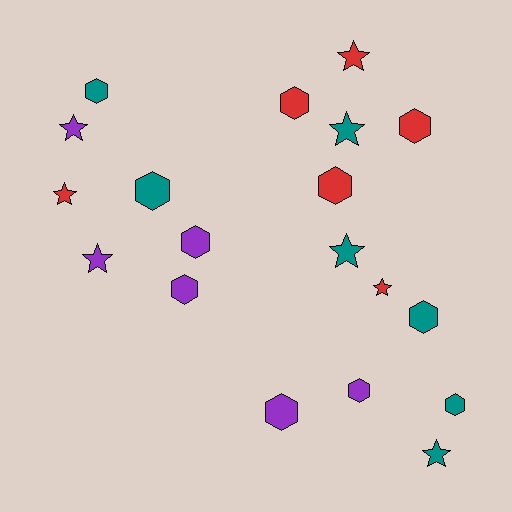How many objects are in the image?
There are 19 objects.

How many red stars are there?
There are 3 red stars.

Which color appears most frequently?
Teal, with 7 objects.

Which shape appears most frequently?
Hexagon, with 11 objects.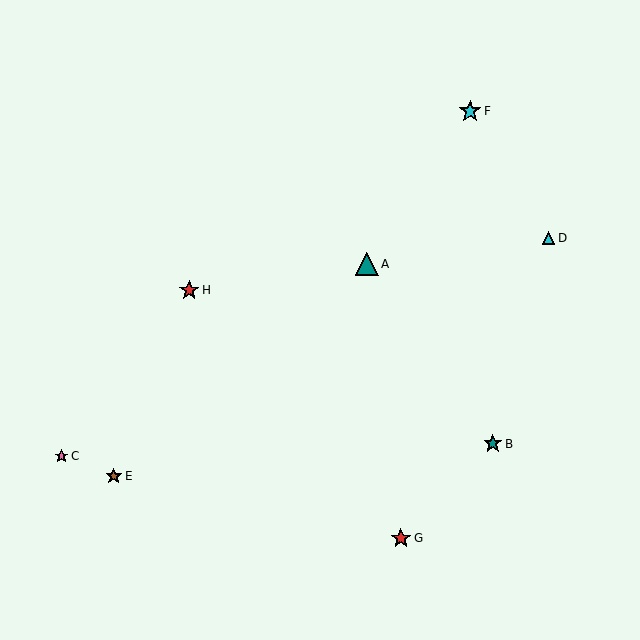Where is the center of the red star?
The center of the red star is at (401, 538).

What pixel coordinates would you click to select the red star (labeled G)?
Click at (401, 538) to select the red star G.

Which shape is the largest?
The teal triangle (labeled A) is the largest.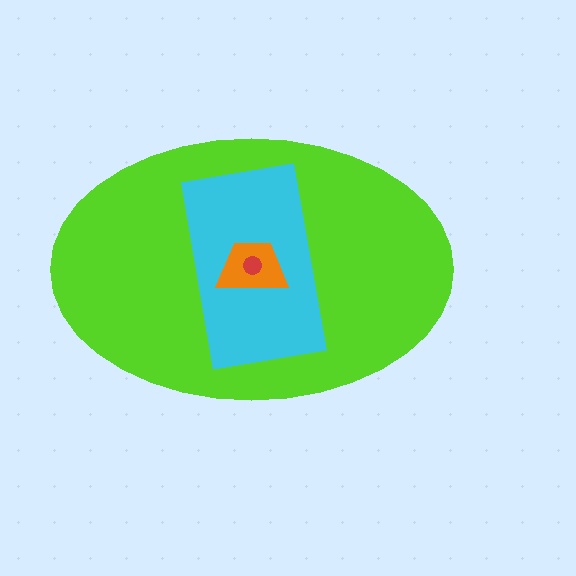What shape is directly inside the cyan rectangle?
The orange trapezoid.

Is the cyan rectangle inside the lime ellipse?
Yes.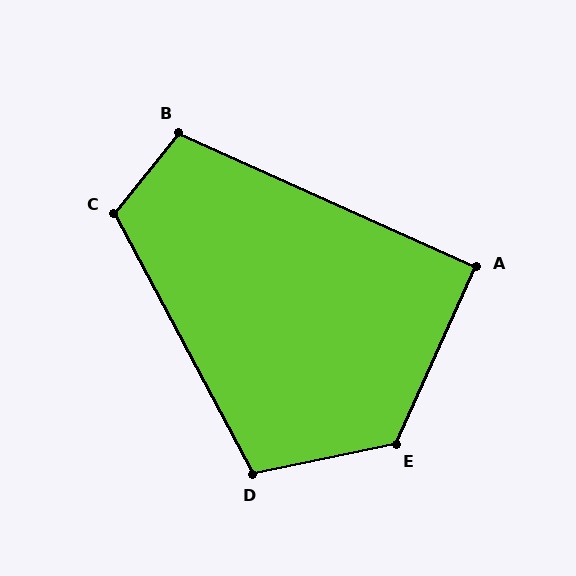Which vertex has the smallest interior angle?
A, at approximately 90 degrees.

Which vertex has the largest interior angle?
E, at approximately 126 degrees.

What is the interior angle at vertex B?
Approximately 105 degrees (obtuse).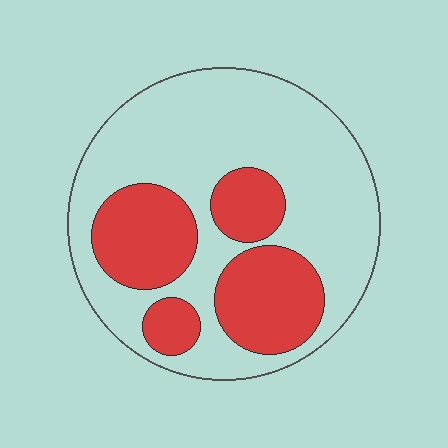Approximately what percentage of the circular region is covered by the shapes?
Approximately 35%.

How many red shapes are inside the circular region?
4.